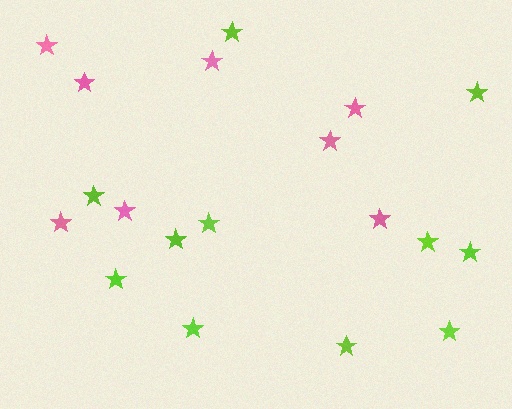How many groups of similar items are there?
There are 2 groups: one group of pink stars (8) and one group of lime stars (11).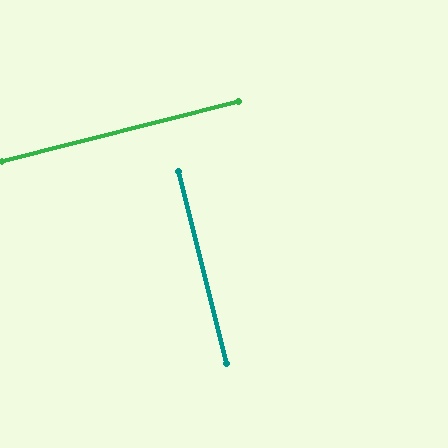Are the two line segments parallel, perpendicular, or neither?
Perpendicular — they meet at approximately 90°.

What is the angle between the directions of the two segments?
Approximately 90 degrees.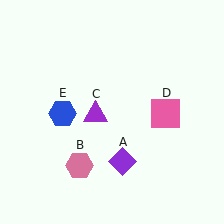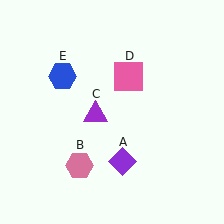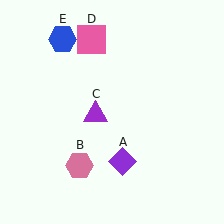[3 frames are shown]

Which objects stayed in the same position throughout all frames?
Purple diamond (object A) and pink hexagon (object B) and purple triangle (object C) remained stationary.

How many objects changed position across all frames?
2 objects changed position: pink square (object D), blue hexagon (object E).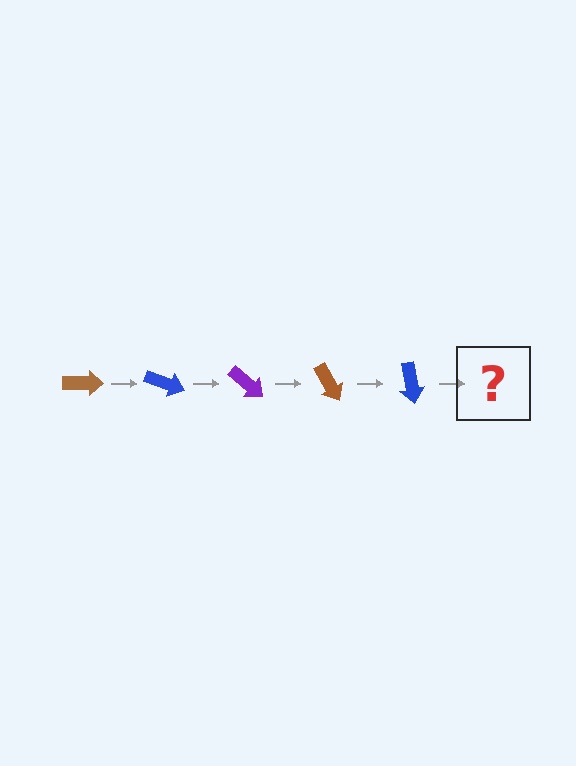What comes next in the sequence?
The next element should be a purple arrow, rotated 100 degrees from the start.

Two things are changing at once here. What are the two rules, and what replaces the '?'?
The two rules are that it rotates 20 degrees each step and the color cycles through brown, blue, and purple. The '?' should be a purple arrow, rotated 100 degrees from the start.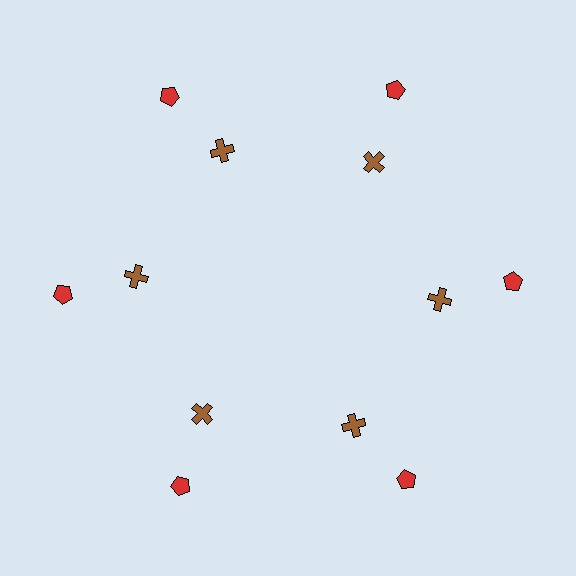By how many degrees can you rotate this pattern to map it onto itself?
The pattern maps onto itself every 60 degrees of rotation.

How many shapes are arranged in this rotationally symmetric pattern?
There are 12 shapes, arranged in 6 groups of 2.